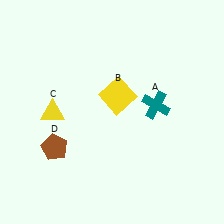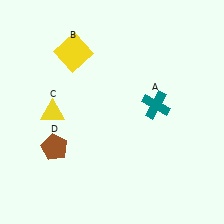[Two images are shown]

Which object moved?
The yellow square (B) moved left.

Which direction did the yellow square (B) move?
The yellow square (B) moved left.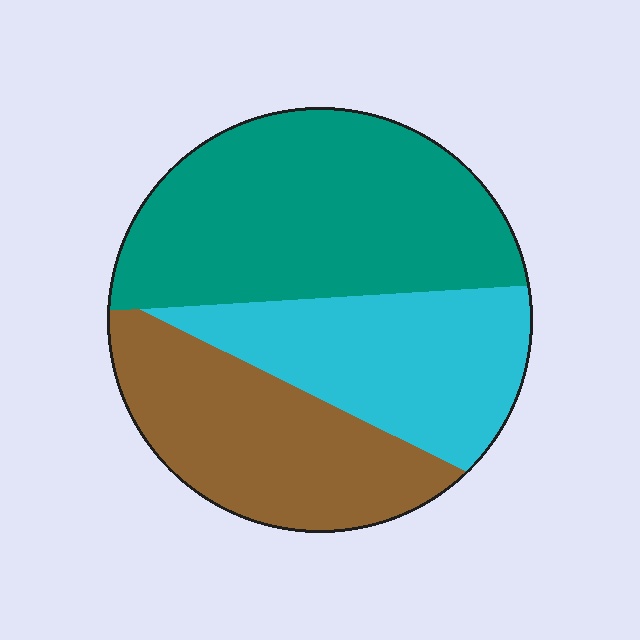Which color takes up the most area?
Teal, at roughly 45%.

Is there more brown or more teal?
Teal.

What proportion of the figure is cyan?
Cyan takes up between a sixth and a third of the figure.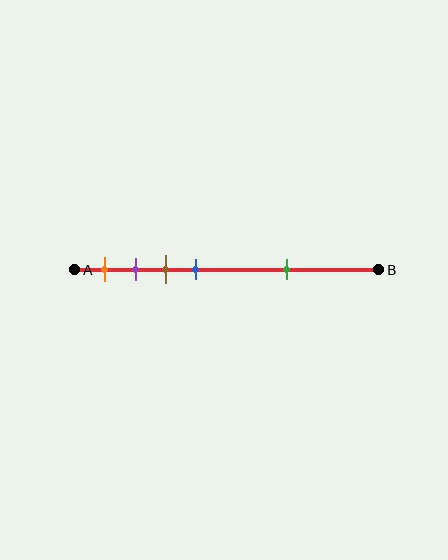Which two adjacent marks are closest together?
The purple and brown marks are the closest adjacent pair.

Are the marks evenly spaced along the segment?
No, the marks are not evenly spaced.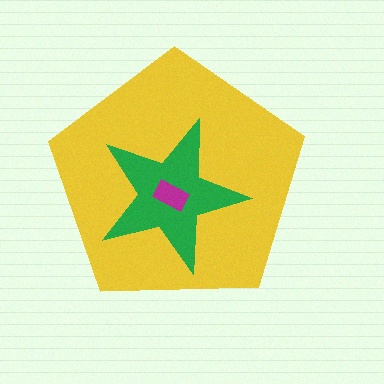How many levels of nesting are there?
3.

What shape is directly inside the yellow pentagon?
The green star.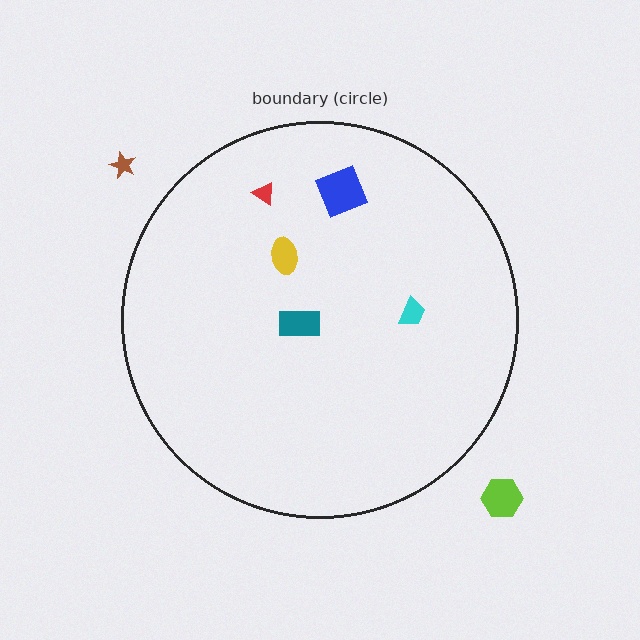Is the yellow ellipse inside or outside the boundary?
Inside.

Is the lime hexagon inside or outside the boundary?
Outside.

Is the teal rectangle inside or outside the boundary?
Inside.